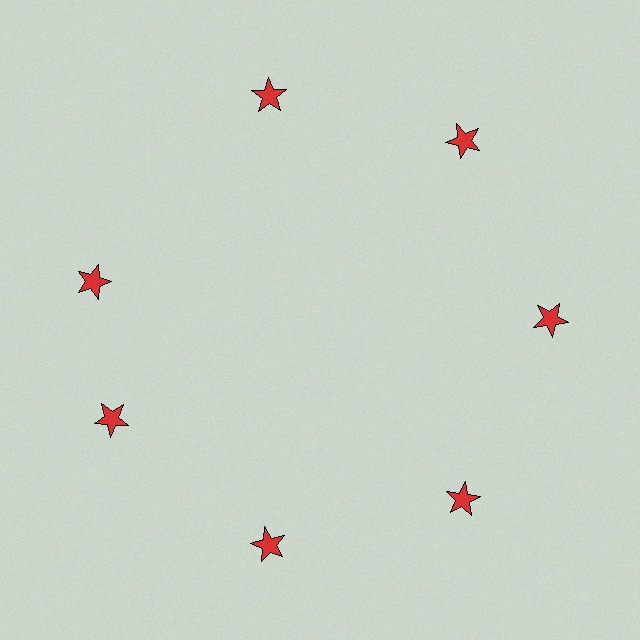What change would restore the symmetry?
The symmetry would be restored by rotating it back into even spacing with its neighbors so that all 7 stars sit at equal angles and equal distance from the center.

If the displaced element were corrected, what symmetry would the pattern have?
It would have 7-fold rotational symmetry — the pattern would map onto itself every 51 degrees.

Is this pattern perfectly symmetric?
No. The 7 red stars are arranged in a ring, but one element near the 10 o'clock position is rotated out of alignment along the ring, breaking the 7-fold rotational symmetry.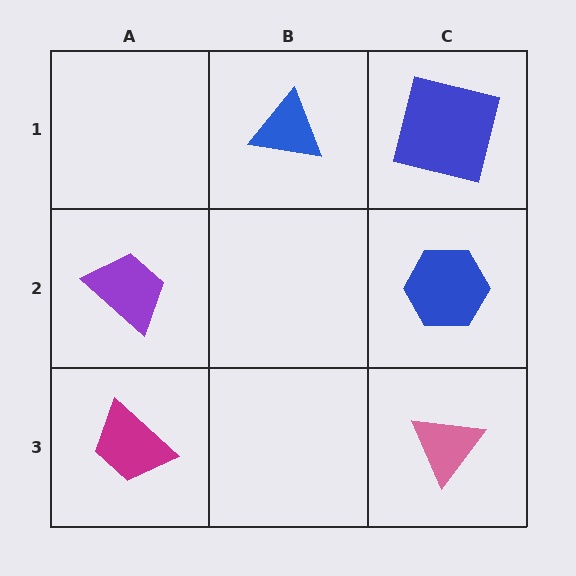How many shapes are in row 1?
2 shapes.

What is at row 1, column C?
A blue square.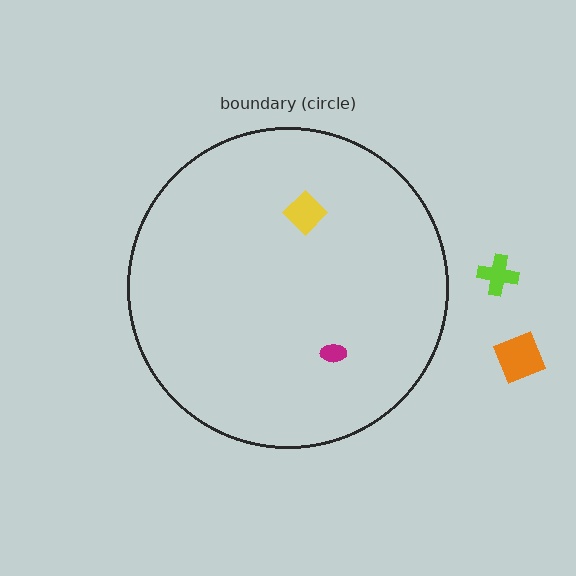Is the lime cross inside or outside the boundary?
Outside.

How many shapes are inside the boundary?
2 inside, 2 outside.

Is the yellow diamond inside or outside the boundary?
Inside.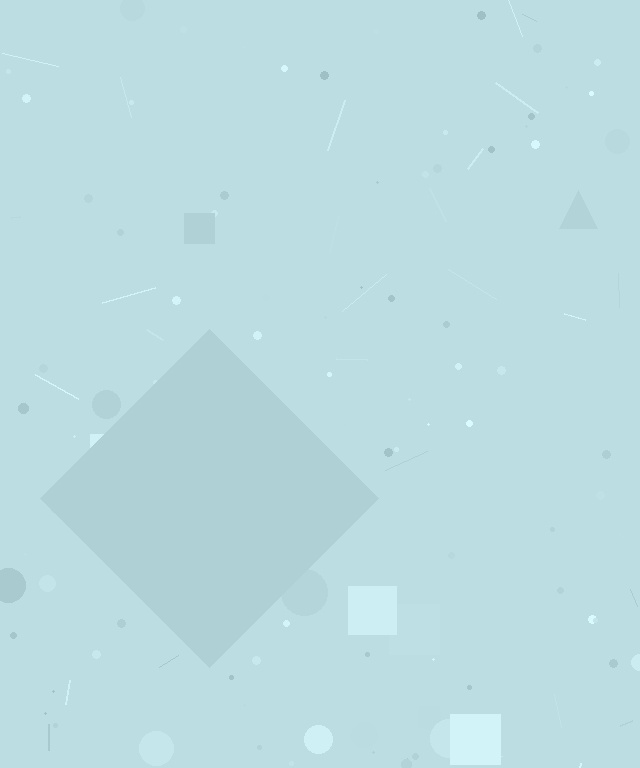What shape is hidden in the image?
A diamond is hidden in the image.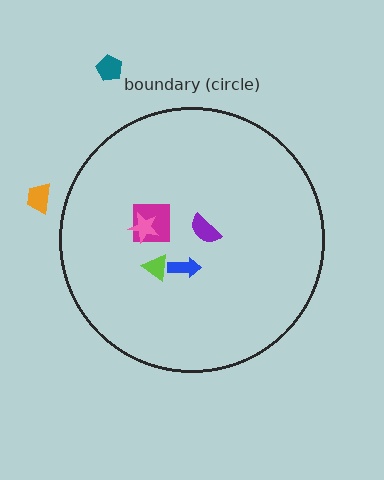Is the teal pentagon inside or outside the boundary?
Outside.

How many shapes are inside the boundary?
5 inside, 2 outside.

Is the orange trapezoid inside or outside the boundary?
Outside.